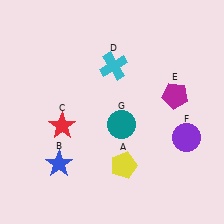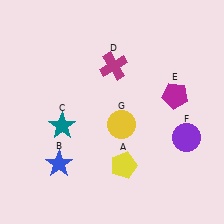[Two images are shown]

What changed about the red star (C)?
In Image 1, C is red. In Image 2, it changed to teal.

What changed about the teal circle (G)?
In Image 1, G is teal. In Image 2, it changed to yellow.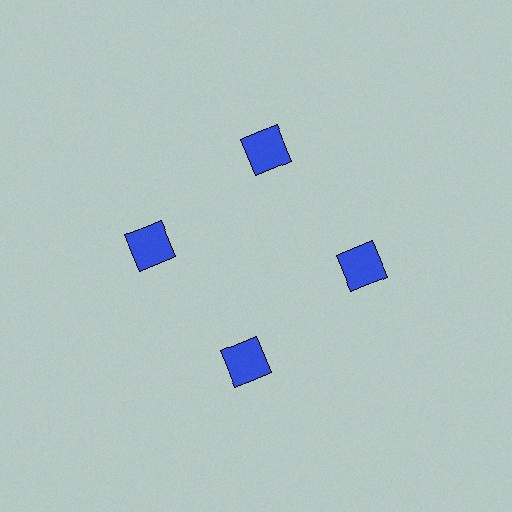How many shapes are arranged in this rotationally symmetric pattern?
There are 8 shapes, arranged in 4 groups of 2.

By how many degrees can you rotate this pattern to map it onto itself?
The pattern maps onto itself every 90 degrees of rotation.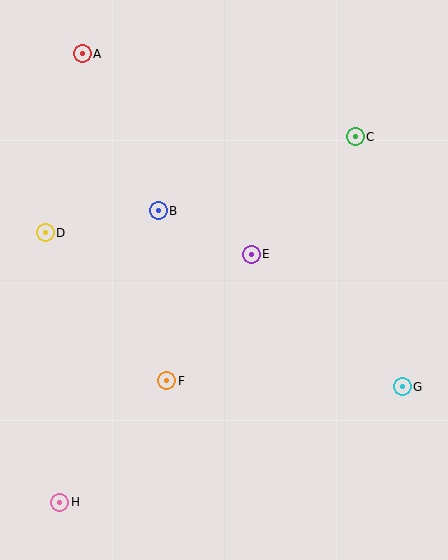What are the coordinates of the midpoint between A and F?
The midpoint between A and F is at (124, 217).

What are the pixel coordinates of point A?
Point A is at (82, 54).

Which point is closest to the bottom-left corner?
Point H is closest to the bottom-left corner.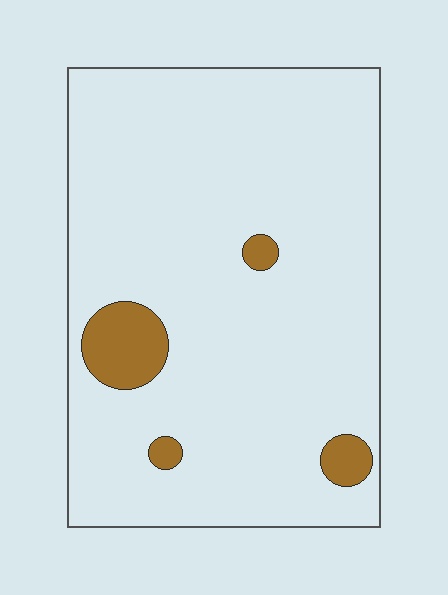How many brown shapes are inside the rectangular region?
4.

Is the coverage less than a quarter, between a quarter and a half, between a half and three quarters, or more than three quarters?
Less than a quarter.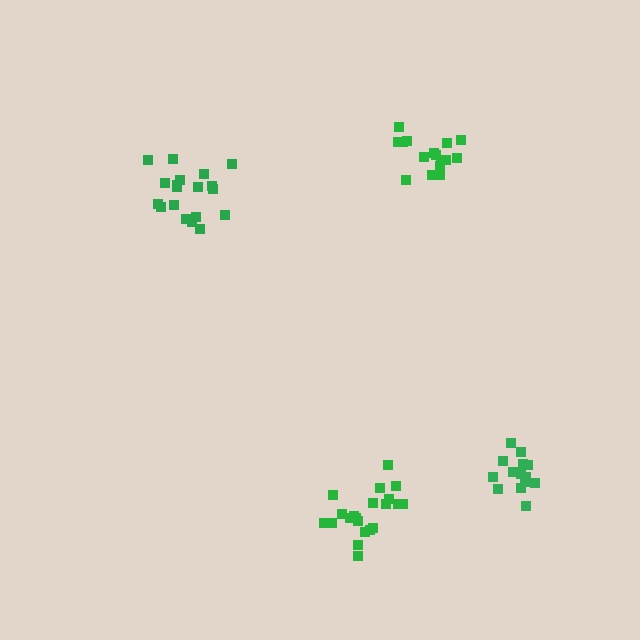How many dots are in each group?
Group 1: 15 dots, Group 2: 17 dots, Group 3: 19 dots, Group 4: 21 dots (72 total).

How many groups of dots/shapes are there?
There are 4 groups.